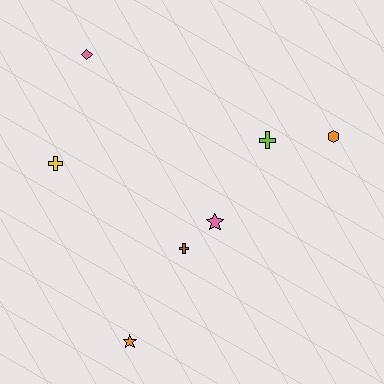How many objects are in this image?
There are 7 objects.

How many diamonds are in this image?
There is 1 diamond.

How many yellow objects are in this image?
There is 1 yellow object.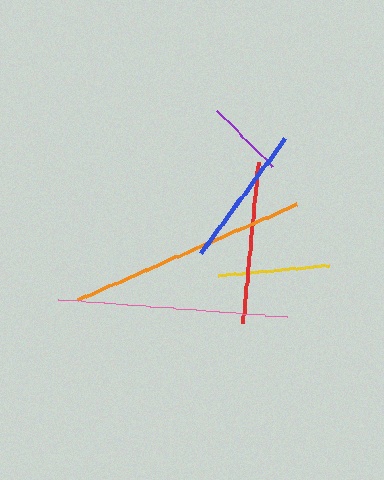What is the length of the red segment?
The red segment is approximately 161 pixels long.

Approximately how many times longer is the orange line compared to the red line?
The orange line is approximately 1.5 times the length of the red line.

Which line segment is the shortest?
The purple line is the shortest at approximately 78 pixels.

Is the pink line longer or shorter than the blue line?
The pink line is longer than the blue line.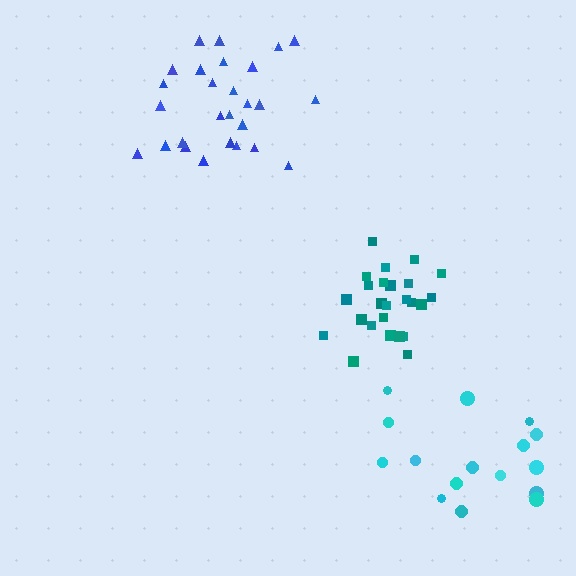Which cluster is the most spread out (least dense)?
Cyan.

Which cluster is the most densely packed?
Teal.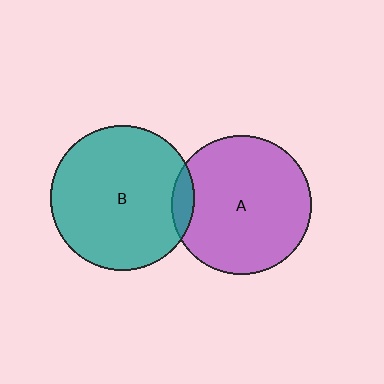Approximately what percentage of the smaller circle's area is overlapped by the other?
Approximately 10%.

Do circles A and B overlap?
Yes.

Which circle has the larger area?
Circle B (teal).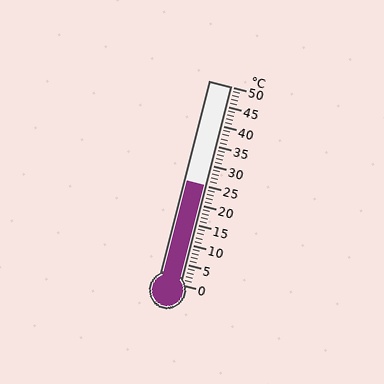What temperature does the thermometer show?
The thermometer shows approximately 25°C.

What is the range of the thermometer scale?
The thermometer scale ranges from 0°C to 50°C.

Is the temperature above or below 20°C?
The temperature is above 20°C.